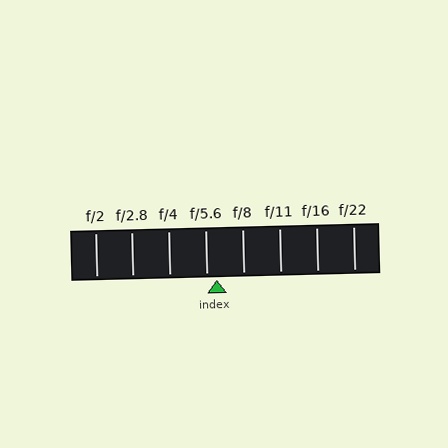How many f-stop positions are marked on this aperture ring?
There are 8 f-stop positions marked.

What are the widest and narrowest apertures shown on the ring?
The widest aperture shown is f/2 and the narrowest is f/22.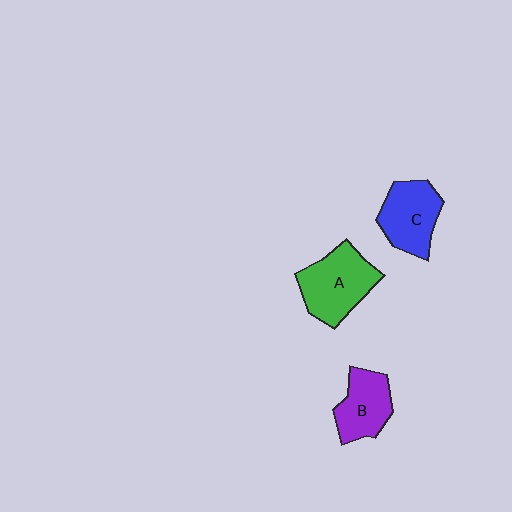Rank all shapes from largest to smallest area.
From largest to smallest: A (green), C (blue), B (purple).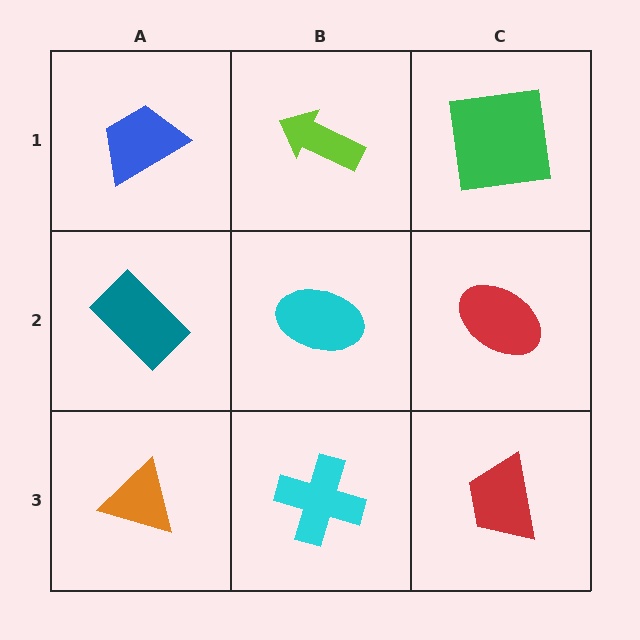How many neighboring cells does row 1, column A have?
2.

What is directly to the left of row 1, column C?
A lime arrow.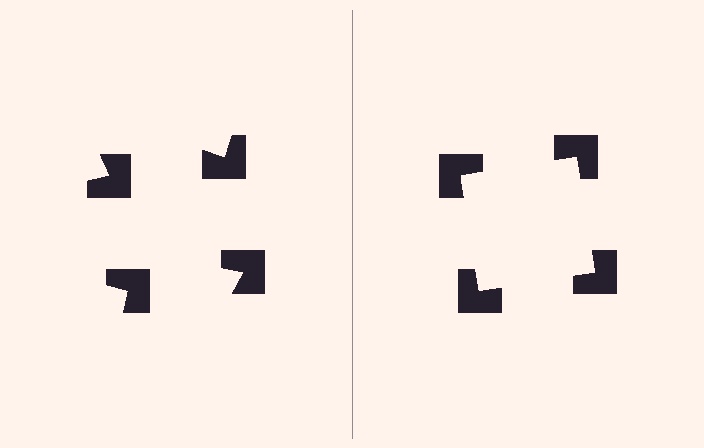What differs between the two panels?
The notched squares are positioned identically on both sides; only the wedge orientations differ. On the right they align to a square; on the left they are misaligned.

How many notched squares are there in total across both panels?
8 — 4 on each side.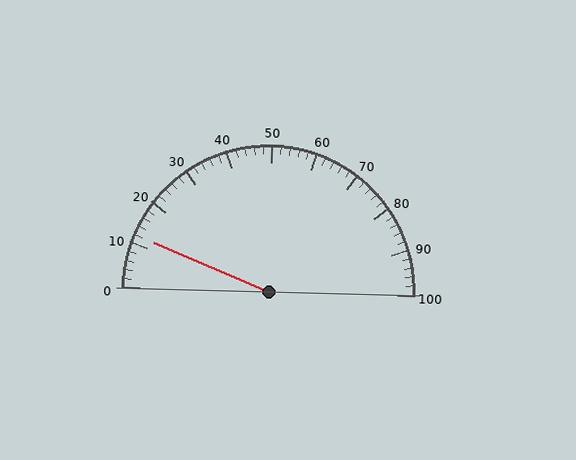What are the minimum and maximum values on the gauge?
The gauge ranges from 0 to 100.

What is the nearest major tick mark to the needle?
The nearest major tick mark is 10.